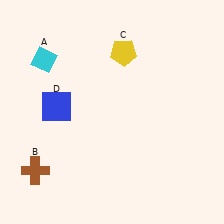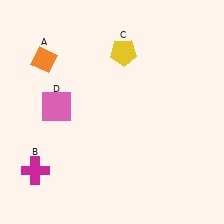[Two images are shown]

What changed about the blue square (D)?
In Image 1, D is blue. In Image 2, it changed to pink.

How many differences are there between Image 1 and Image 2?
There are 3 differences between the two images.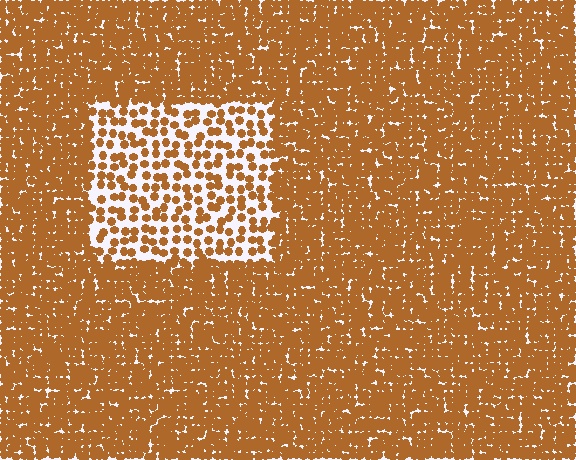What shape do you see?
I see a rectangle.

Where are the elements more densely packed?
The elements are more densely packed outside the rectangle boundary.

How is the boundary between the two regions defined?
The boundary is defined by a change in element density (approximately 2.4x ratio). All elements are the same color, size, and shape.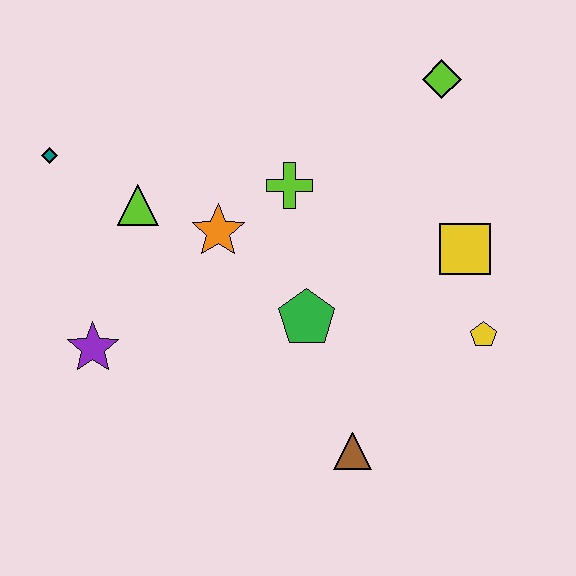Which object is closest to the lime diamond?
The yellow square is closest to the lime diamond.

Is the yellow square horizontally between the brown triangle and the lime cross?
No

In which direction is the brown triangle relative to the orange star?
The brown triangle is below the orange star.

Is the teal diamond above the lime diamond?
No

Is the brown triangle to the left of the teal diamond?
No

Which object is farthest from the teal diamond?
The yellow pentagon is farthest from the teal diamond.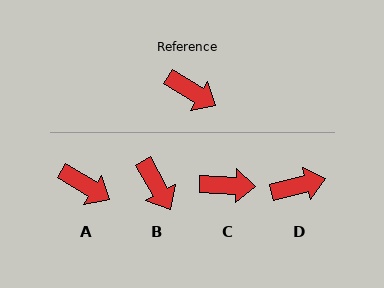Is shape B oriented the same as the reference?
No, it is off by about 29 degrees.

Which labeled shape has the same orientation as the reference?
A.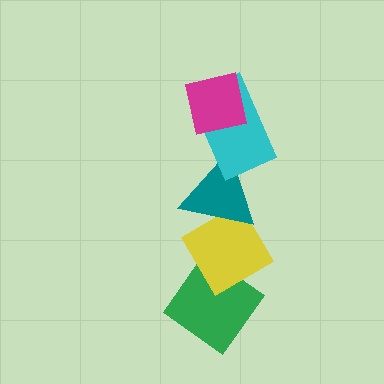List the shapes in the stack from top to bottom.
From top to bottom: the magenta square, the cyan rectangle, the teal triangle, the yellow diamond, the green diamond.